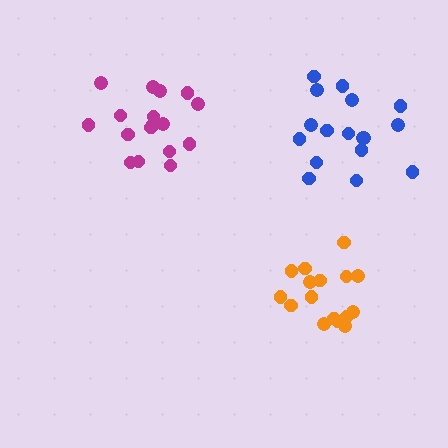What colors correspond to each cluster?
The clusters are colored: orange, magenta, blue.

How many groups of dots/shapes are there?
There are 3 groups.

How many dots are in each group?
Group 1: 16 dots, Group 2: 17 dots, Group 3: 17 dots (50 total).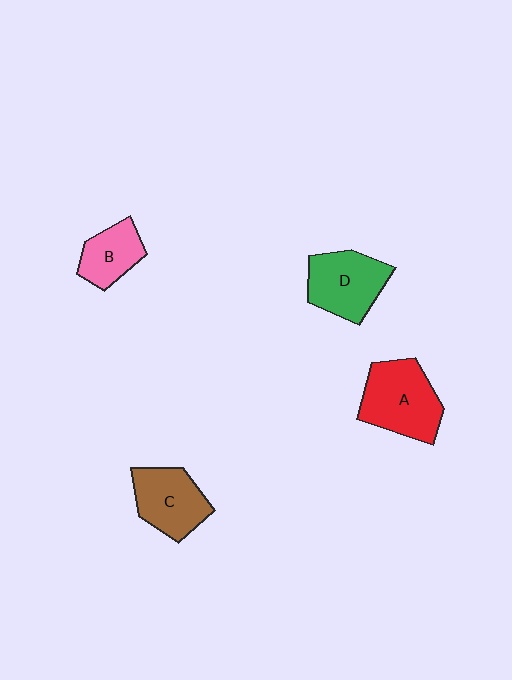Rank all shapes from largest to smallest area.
From largest to smallest: A (red), D (green), C (brown), B (pink).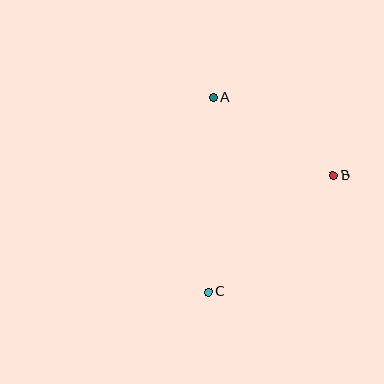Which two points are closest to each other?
Points A and B are closest to each other.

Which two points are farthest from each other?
Points A and C are farthest from each other.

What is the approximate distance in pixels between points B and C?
The distance between B and C is approximately 171 pixels.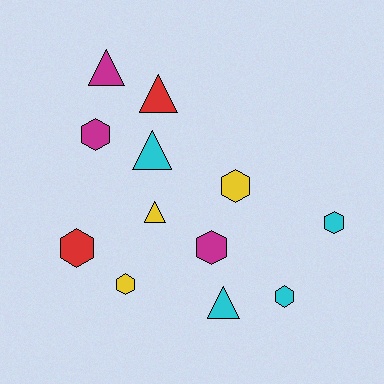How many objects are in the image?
There are 12 objects.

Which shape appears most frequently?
Hexagon, with 7 objects.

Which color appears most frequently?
Cyan, with 4 objects.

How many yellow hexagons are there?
There are 2 yellow hexagons.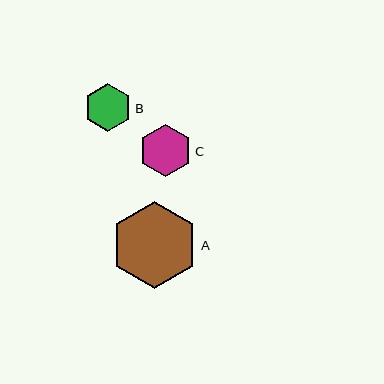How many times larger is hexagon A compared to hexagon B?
Hexagon A is approximately 1.8 times the size of hexagon B.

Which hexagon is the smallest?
Hexagon B is the smallest with a size of approximately 47 pixels.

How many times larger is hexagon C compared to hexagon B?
Hexagon C is approximately 1.1 times the size of hexagon B.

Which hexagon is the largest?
Hexagon A is the largest with a size of approximately 87 pixels.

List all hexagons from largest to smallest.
From largest to smallest: A, C, B.